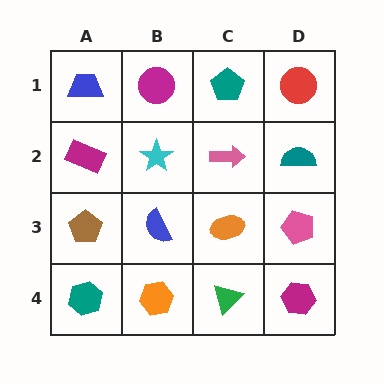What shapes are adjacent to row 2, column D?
A red circle (row 1, column D), a pink pentagon (row 3, column D), a pink arrow (row 2, column C).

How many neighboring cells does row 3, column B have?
4.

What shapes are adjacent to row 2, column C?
A teal pentagon (row 1, column C), an orange ellipse (row 3, column C), a cyan star (row 2, column B), a teal semicircle (row 2, column D).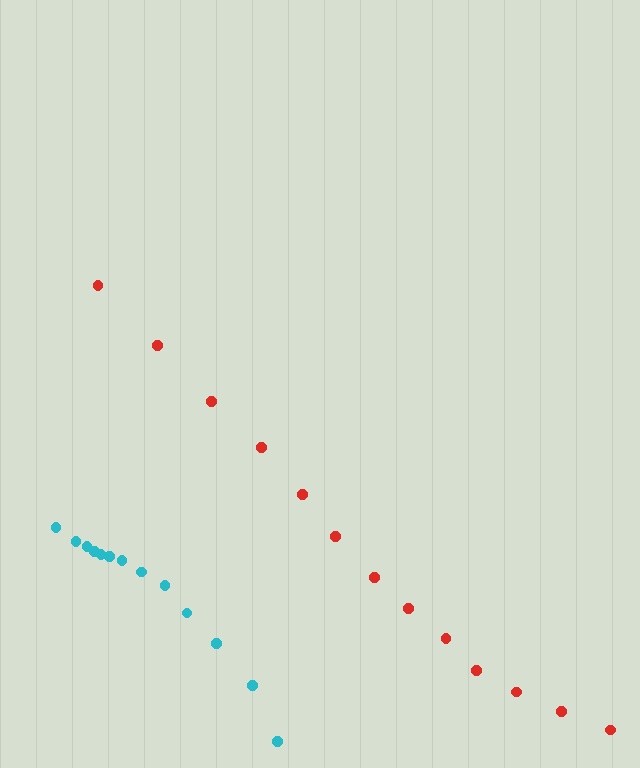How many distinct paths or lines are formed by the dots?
There are 2 distinct paths.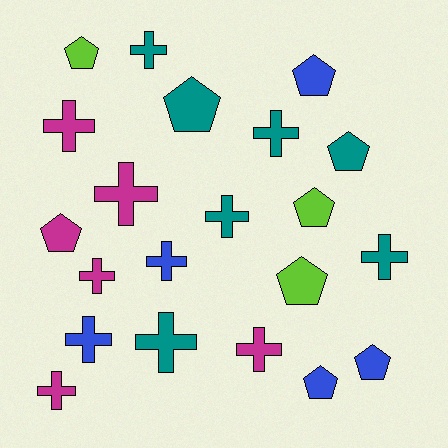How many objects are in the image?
There are 21 objects.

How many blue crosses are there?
There are 2 blue crosses.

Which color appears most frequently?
Teal, with 7 objects.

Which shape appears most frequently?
Cross, with 12 objects.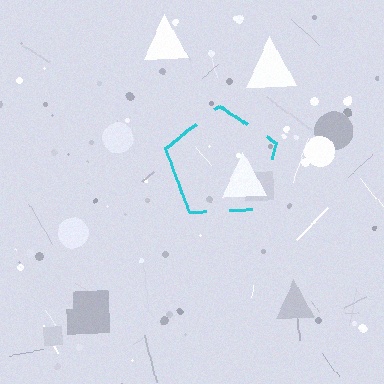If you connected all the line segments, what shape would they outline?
They would outline a pentagon.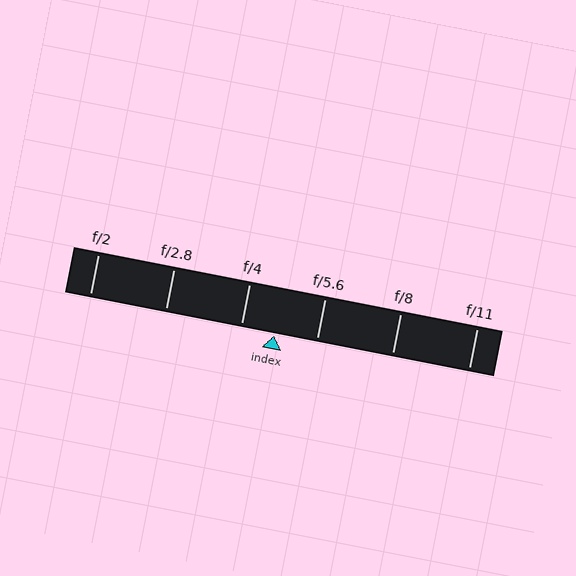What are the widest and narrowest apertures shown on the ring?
The widest aperture shown is f/2 and the narrowest is f/11.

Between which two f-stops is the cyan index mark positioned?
The index mark is between f/4 and f/5.6.